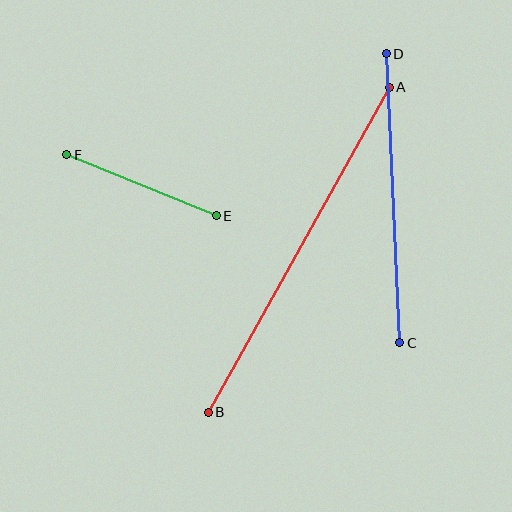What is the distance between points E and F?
The distance is approximately 161 pixels.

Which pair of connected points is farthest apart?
Points A and B are farthest apart.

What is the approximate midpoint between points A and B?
The midpoint is at approximately (299, 250) pixels.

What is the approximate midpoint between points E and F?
The midpoint is at approximately (141, 185) pixels.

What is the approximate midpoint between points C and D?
The midpoint is at approximately (393, 198) pixels.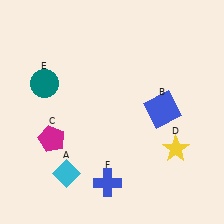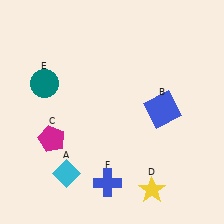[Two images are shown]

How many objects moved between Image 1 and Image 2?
1 object moved between the two images.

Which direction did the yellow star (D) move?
The yellow star (D) moved down.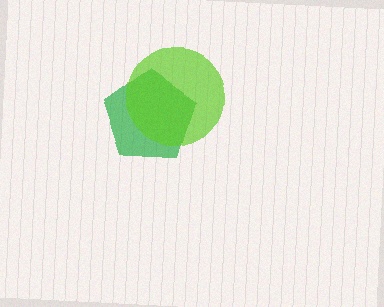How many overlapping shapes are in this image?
There are 2 overlapping shapes in the image.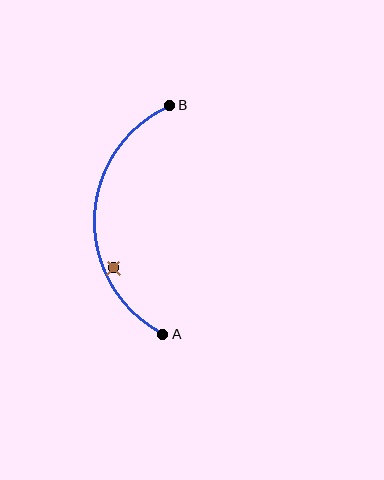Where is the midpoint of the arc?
The arc midpoint is the point on the curve farthest from the straight line joining A and B. It sits to the left of that line.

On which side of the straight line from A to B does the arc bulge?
The arc bulges to the left of the straight line connecting A and B.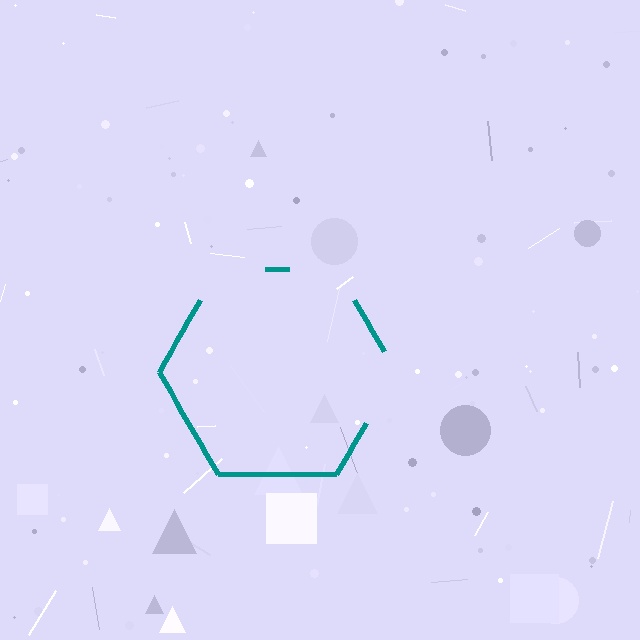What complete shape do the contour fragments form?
The contour fragments form a hexagon.